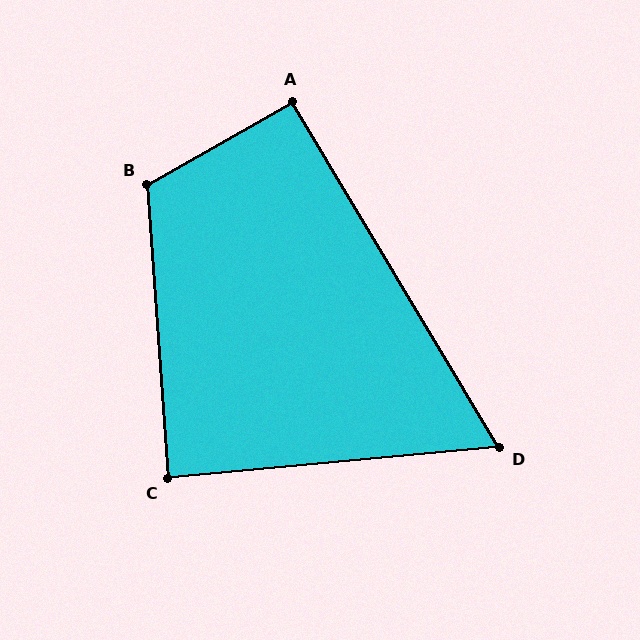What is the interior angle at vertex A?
Approximately 91 degrees (approximately right).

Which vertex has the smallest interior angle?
D, at approximately 64 degrees.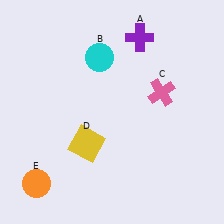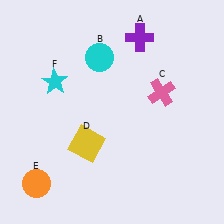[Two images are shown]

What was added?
A cyan star (F) was added in Image 2.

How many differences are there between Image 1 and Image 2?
There is 1 difference between the two images.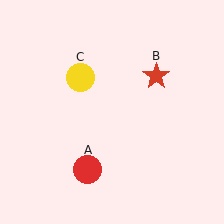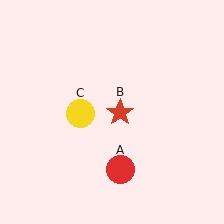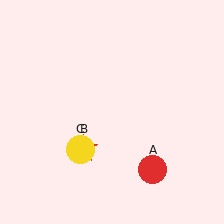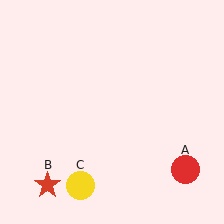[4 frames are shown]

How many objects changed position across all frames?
3 objects changed position: red circle (object A), red star (object B), yellow circle (object C).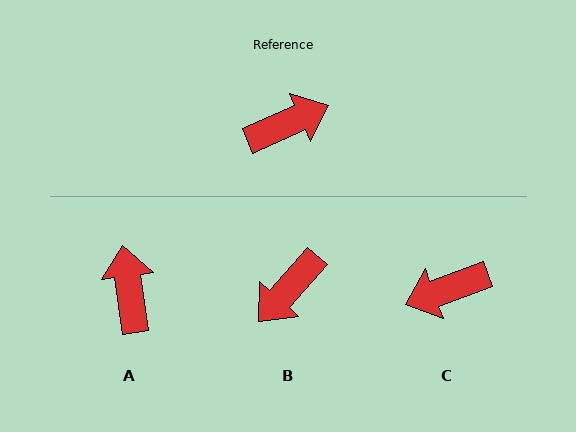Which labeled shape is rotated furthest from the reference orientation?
C, about 176 degrees away.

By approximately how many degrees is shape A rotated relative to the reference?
Approximately 74 degrees counter-clockwise.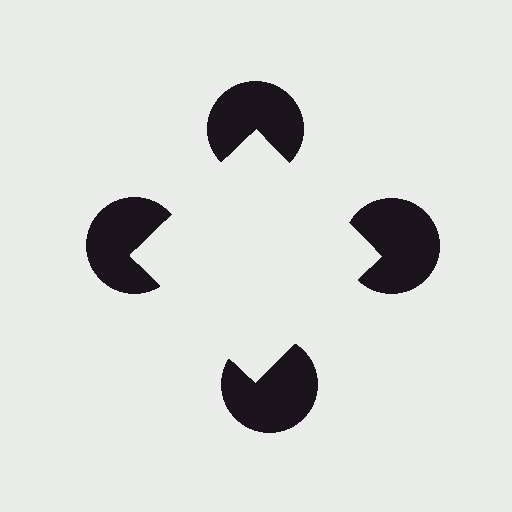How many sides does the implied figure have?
4 sides.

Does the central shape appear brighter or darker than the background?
It typically appears slightly brighter than the background, even though no actual brightness change is drawn.